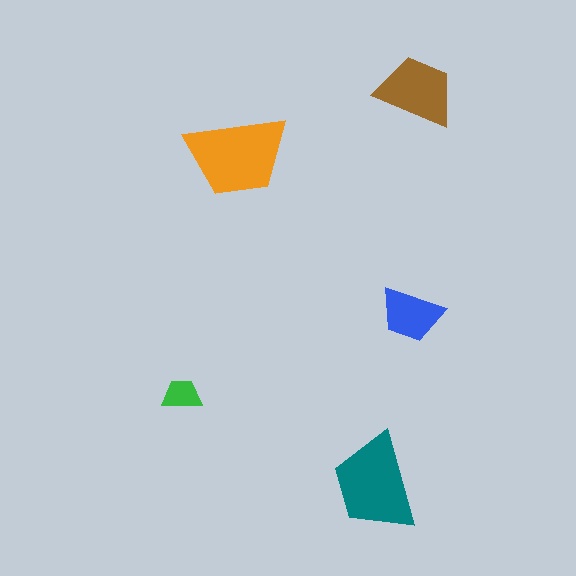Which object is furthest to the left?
The green trapezoid is leftmost.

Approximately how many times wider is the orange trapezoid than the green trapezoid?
About 2.5 times wider.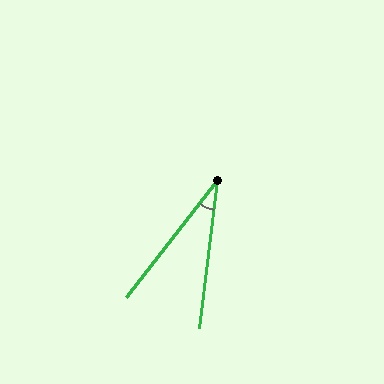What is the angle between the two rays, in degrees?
Approximately 31 degrees.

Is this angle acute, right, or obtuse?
It is acute.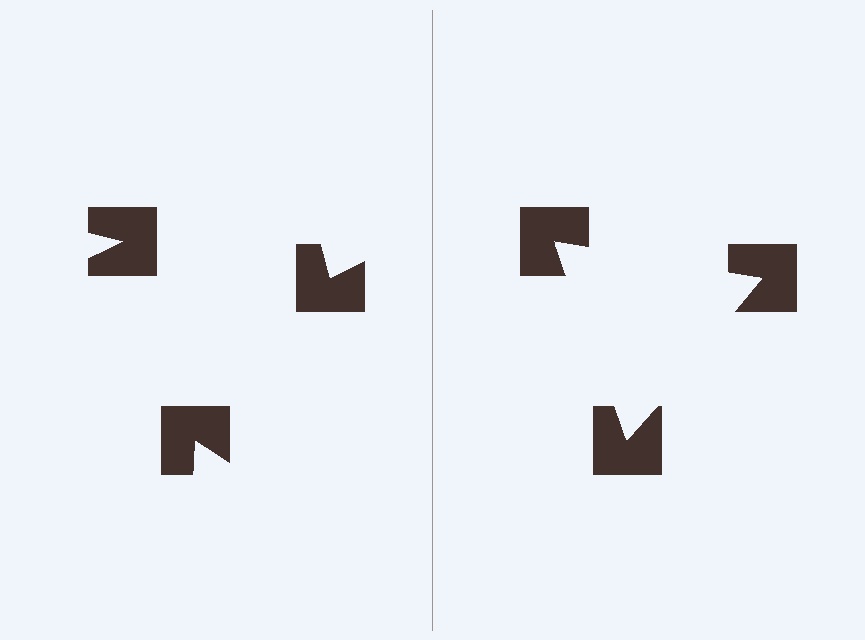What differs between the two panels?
The notched squares are positioned identically on both sides; only the wedge orientations differ. On the right they align to a triangle; on the left they are misaligned.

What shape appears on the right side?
An illusory triangle.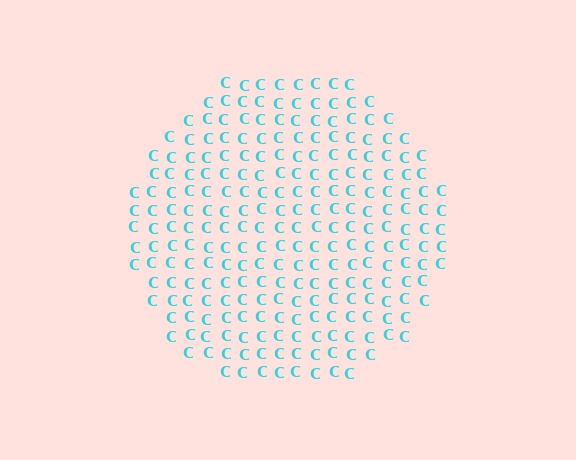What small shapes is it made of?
It is made of small letter C's.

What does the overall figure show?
The overall figure shows a circle.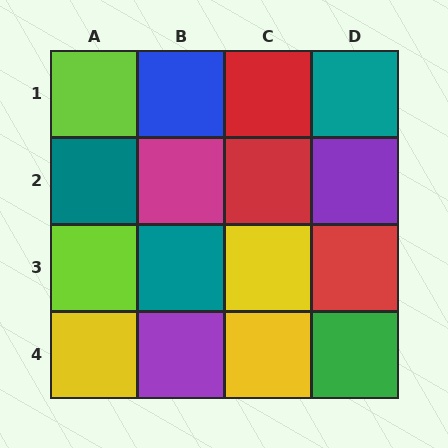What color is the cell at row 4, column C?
Yellow.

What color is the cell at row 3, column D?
Red.